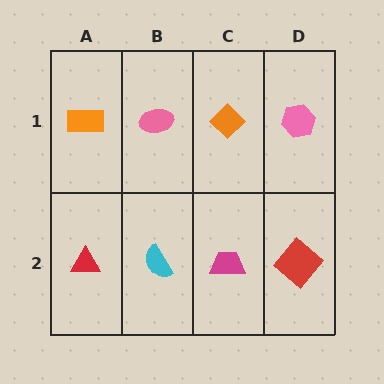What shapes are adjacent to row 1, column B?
A cyan semicircle (row 2, column B), an orange rectangle (row 1, column A), an orange diamond (row 1, column C).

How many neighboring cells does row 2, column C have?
3.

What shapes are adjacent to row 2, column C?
An orange diamond (row 1, column C), a cyan semicircle (row 2, column B), a red diamond (row 2, column D).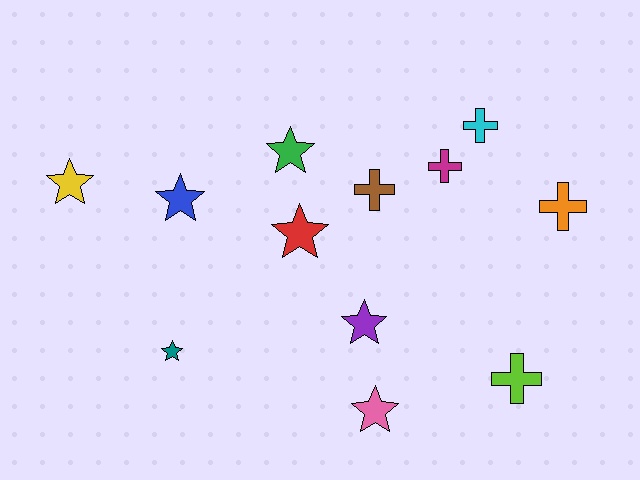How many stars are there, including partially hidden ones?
There are 7 stars.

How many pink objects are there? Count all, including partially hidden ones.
There is 1 pink object.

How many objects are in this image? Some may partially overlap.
There are 12 objects.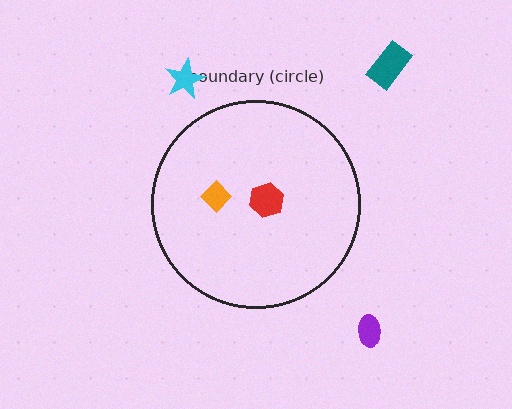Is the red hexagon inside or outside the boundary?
Inside.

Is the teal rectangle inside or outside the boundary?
Outside.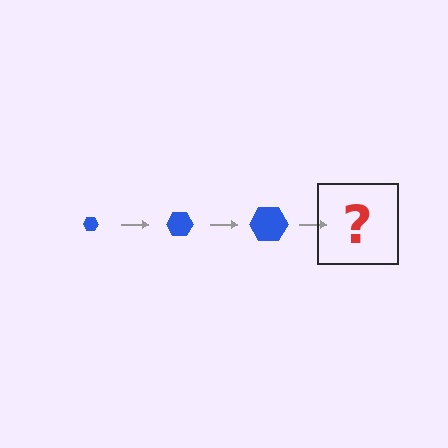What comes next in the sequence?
The next element should be a blue hexagon, larger than the previous one.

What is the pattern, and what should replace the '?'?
The pattern is that the hexagon gets progressively larger each step. The '?' should be a blue hexagon, larger than the previous one.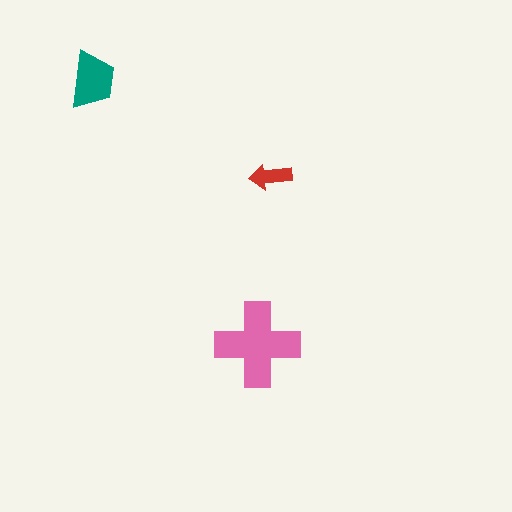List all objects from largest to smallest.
The pink cross, the teal trapezoid, the red arrow.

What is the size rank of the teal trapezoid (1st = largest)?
2nd.